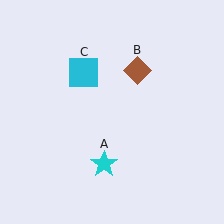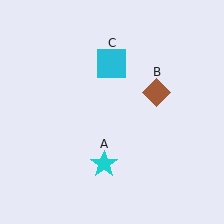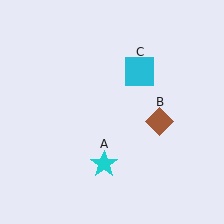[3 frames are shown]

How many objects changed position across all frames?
2 objects changed position: brown diamond (object B), cyan square (object C).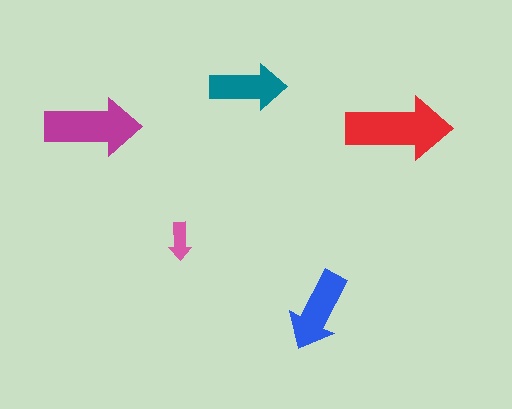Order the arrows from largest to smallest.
the red one, the magenta one, the blue one, the teal one, the pink one.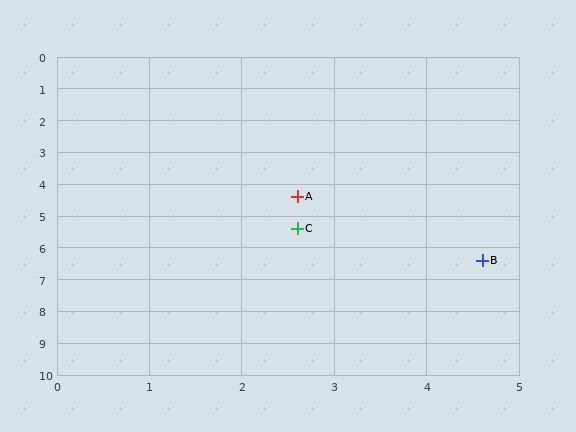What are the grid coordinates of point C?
Point C is at approximately (2.6, 5.4).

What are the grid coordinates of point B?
Point B is at approximately (4.6, 6.4).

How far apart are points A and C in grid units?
Points A and C are about 1.0 grid units apart.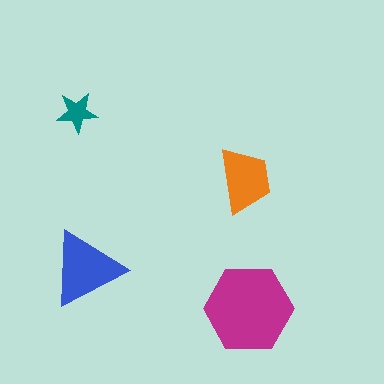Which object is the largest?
The magenta hexagon.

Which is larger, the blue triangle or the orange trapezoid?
The blue triangle.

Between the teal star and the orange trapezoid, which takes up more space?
The orange trapezoid.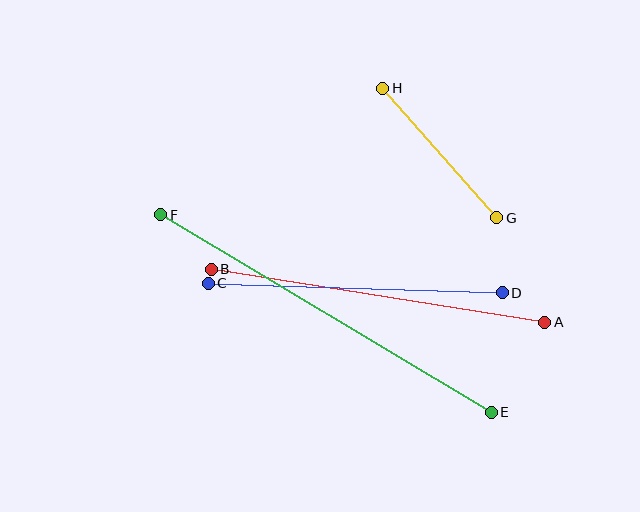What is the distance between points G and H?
The distance is approximately 173 pixels.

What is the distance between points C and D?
The distance is approximately 294 pixels.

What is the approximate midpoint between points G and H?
The midpoint is at approximately (440, 153) pixels.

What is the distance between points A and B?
The distance is approximately 338 pixels.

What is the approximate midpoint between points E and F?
The midpoint is at approximately (326, 314) pixels.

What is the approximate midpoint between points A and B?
The midpoint is at approximately (378, 296) pixels.